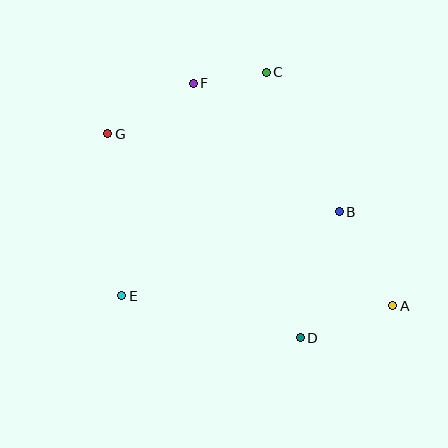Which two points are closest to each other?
Points C and F are closest to each other.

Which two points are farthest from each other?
Points A and G are farthest from each other.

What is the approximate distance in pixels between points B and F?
The distance between B and F is approximately 194 pixels.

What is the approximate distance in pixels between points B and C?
The distance between B and C is approximately 157 pixels.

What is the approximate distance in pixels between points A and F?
The distance between A and F is approximately 299 pixels.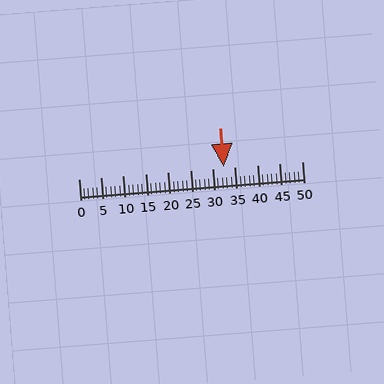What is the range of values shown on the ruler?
The ruler shows values from 0 to 50.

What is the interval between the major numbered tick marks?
The major tick marks are spaced 5 units apart.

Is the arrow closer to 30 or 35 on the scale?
The arrow is closer to 30.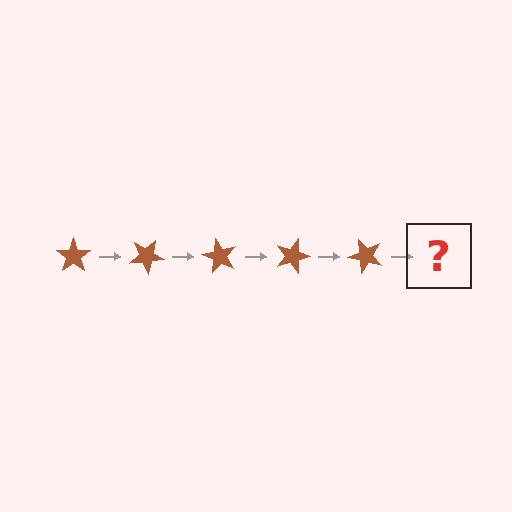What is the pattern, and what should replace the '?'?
The pattern is that the star rotates 30 degrees each step. The '?' should be a brown star rotated 150 degrees.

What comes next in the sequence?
The next element should be a brown star rotated 150 degrees.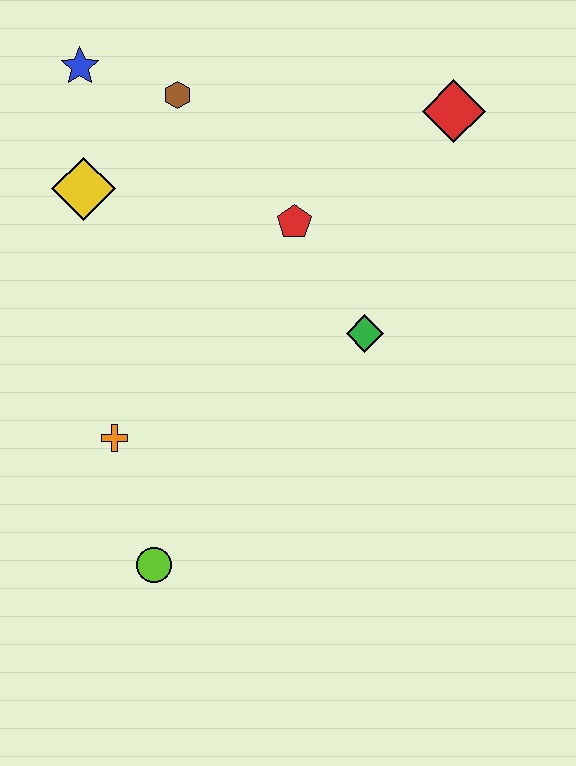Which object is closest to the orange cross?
The lime circle is closest to the orange cross.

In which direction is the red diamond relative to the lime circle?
The red diamond is above the lime circle.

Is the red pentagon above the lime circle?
Yes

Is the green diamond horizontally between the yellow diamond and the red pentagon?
No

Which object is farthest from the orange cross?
The red diamond is farthest from the orange cross.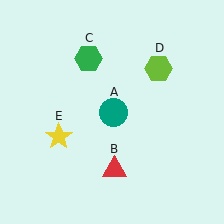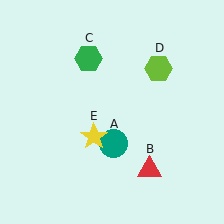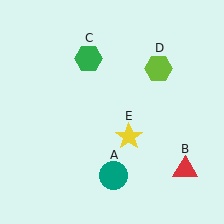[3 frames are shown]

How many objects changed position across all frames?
3 objects changed position: teal circle (object A), red triangle (object B), yellow star (object E).